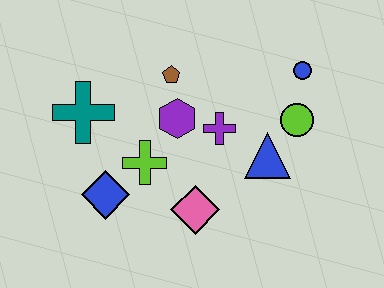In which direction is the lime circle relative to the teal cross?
The lime circle is to the right of the teal cross.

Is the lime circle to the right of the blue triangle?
Yes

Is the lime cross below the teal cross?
Yes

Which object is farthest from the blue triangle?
The teal cross is farthest from the blue triangle.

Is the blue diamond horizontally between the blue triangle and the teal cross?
Yes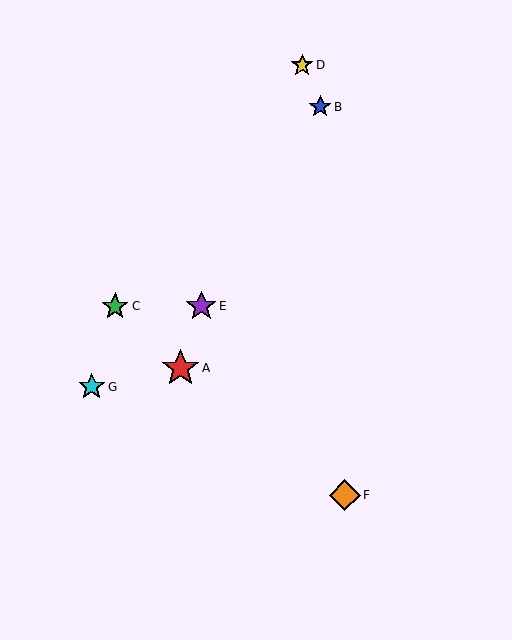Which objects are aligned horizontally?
Objects C, E are aligned horizontally.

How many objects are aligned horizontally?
2 objects (C, E) are aligned horizontally.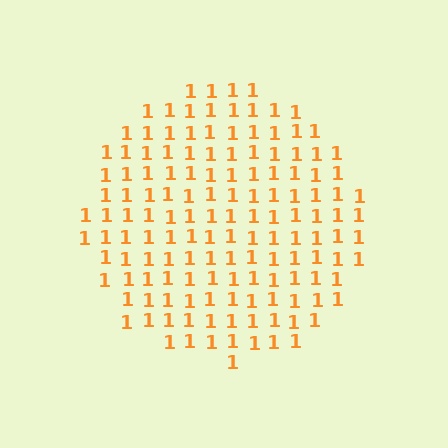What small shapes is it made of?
It is made of small digit 1's.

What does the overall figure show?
The overall figure shows a circle.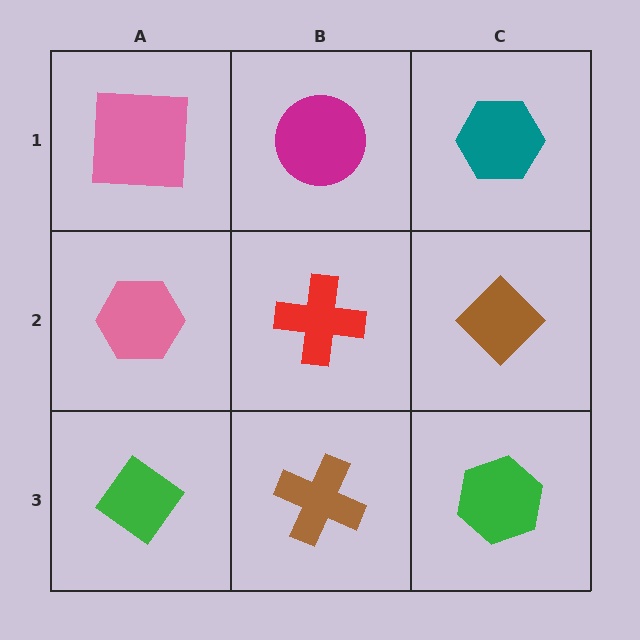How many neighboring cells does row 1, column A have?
2.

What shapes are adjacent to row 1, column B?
A red cross (row 2, column B), a pink square (row 1, column A), a teal hexagon (row 1, column C).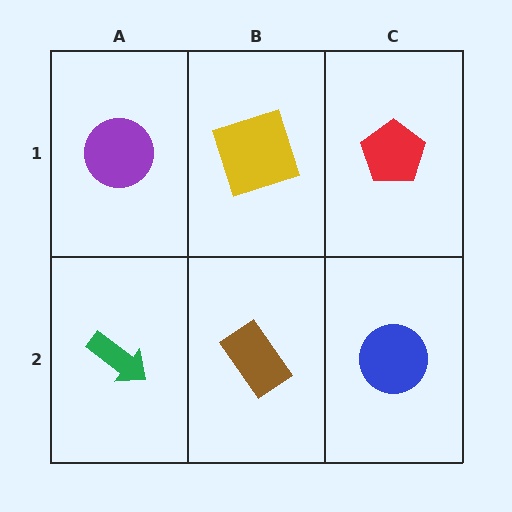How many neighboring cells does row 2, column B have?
3.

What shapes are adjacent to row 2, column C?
A red pentagon (row 1, column C), a brown rectangle (row 2, column B).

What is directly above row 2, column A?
A purple circle.